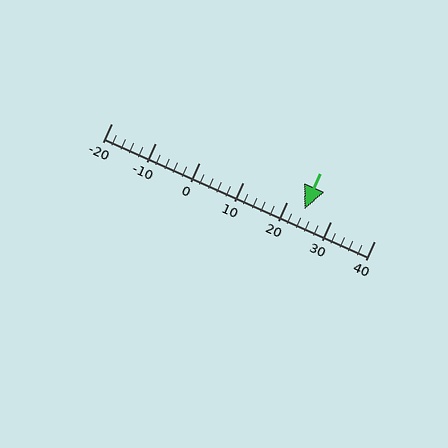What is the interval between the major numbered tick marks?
The major tick marks are spaced 10 units apart.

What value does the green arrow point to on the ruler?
The green arrow points to approximately 24.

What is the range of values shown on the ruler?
The ruler shows values from -20 to 40.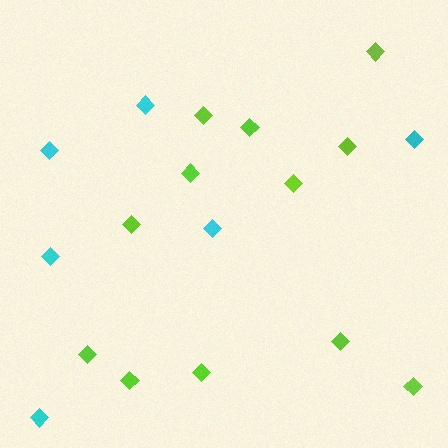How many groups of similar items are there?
There are 2 groups: one group of cyan diamonds (6) and one group of lime diamonds (12).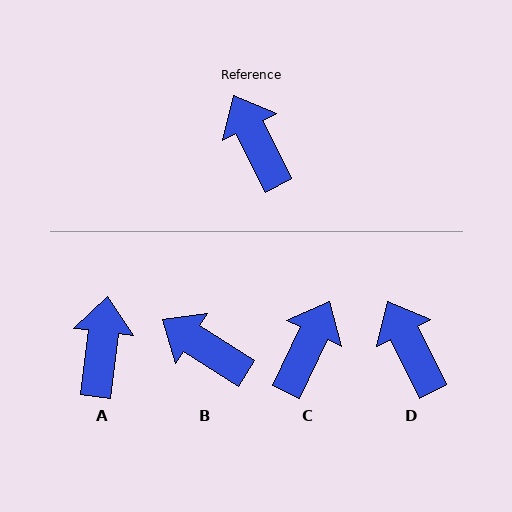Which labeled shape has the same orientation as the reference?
D.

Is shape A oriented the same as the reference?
No, it is off by about 33 degrees.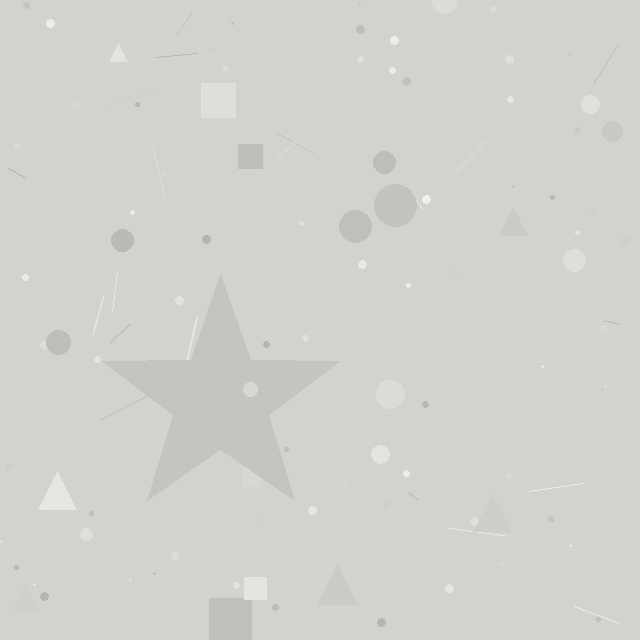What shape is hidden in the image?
A star is hidden in the image.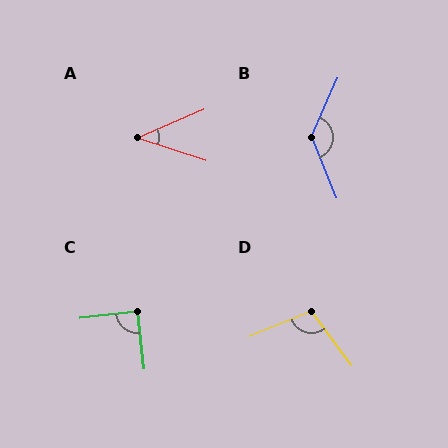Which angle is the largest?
B, at approximately 134 degrees.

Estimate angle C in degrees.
Approximately 90 degrees.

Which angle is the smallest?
A, at approximately 41 degrees.